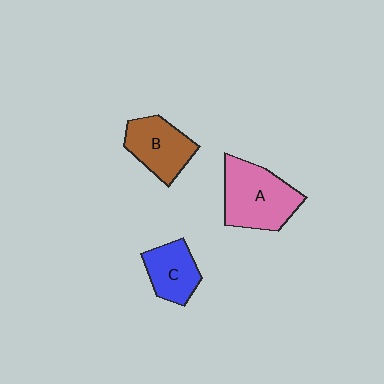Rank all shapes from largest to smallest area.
From largest to smallest: A (pink), B (brown), C (blue).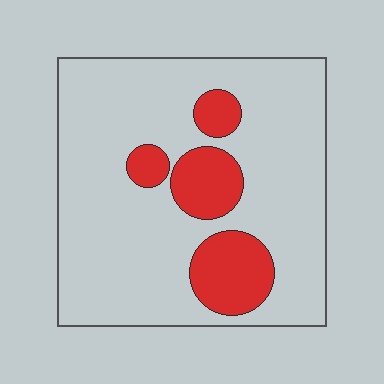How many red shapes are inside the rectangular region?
4.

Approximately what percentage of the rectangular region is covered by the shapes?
Approximately 20%.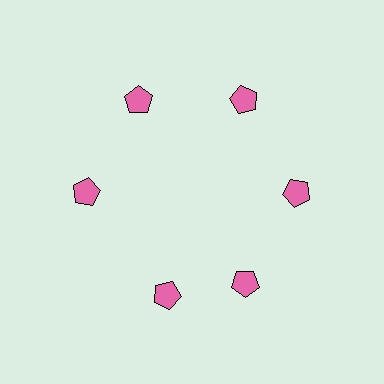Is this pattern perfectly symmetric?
No. The 6 pink pentagons are arranged in a ring, but one element near the 7 o'clock position is rotated out of alignment along the ring, breaking the 6-fold rotational symmetry.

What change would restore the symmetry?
The symmetry would be restored by rotating it back into even spacing with its neighbors so that all 6 pentagons sit at equal angles and equal distance from the center.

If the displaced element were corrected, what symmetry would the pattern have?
It would have 6-fold rotational symmetry — the pattern would map onto itself every 60 degrees.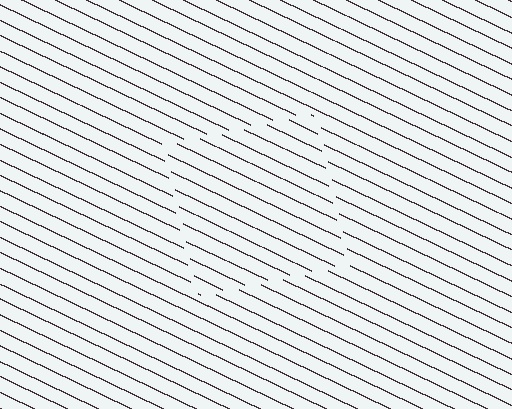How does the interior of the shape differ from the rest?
The interior of the shape contains the same grating, shifted by half a period — the contour is defined by the phase discontinuity where line-ends from the inner and outer gratings abut.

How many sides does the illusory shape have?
4 sides — the line-ends trace a square.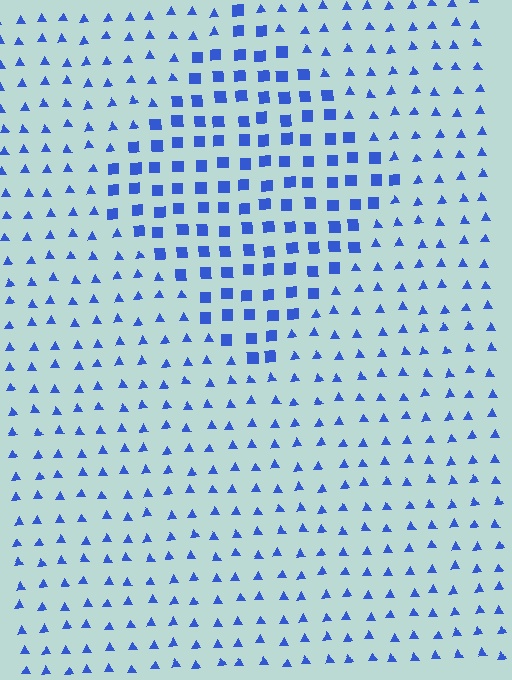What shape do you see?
I see a diamond.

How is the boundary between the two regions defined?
The boundary is defined by a change in element shape: squares inside vs. triangles outside. All elements share the same color and spacing.